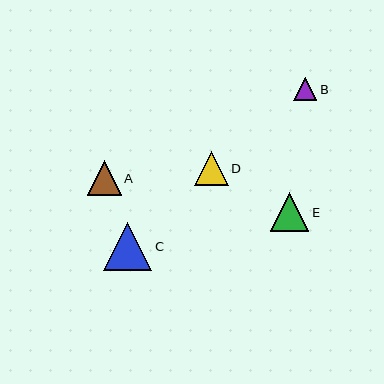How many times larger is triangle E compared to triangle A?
Triangle E is approximately 1.1 times the size of triangle A.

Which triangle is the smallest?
Triangle B is the smallest with a size of approximately 23 pixels.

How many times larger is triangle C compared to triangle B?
Triangle C is approximately 2.1 times the size of triangle B.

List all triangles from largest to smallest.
From largest to smallest: C, E, A, D, B.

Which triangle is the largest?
Triangle C is the largest with a size of approximately 48 pixels.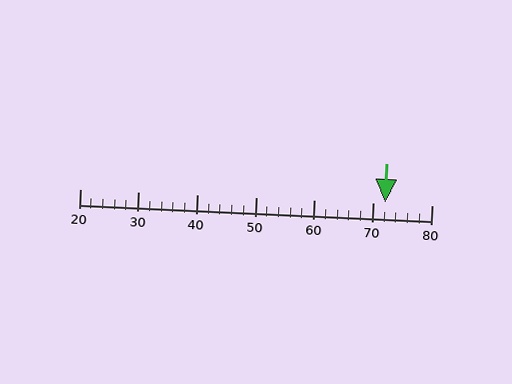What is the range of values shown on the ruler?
The ruler shows values from 20 to 80.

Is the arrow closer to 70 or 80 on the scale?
The arrow is closer to 70.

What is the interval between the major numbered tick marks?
The major tick marks are spaced 10 units apart.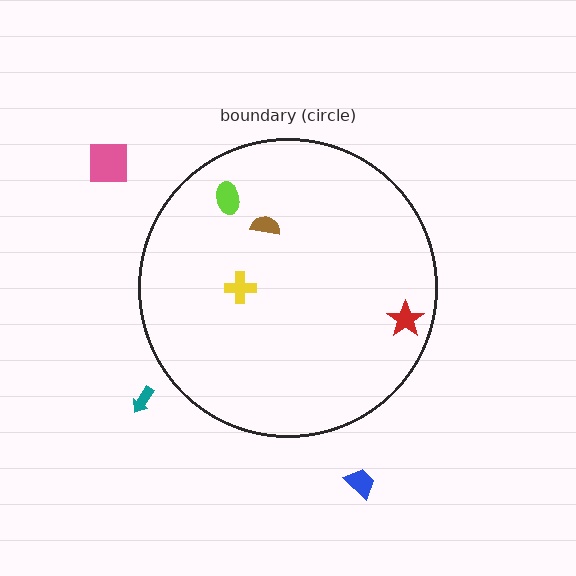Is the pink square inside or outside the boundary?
Outside.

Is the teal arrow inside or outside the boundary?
Outside.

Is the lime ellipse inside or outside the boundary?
Inside.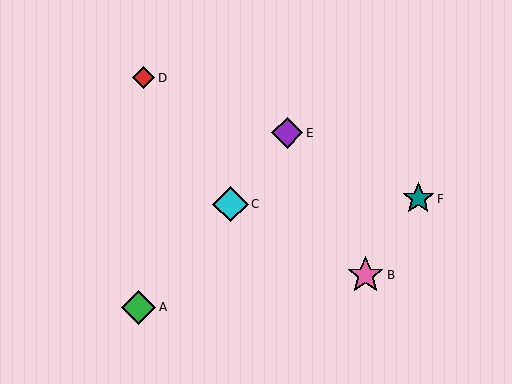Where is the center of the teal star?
The center of the teal star is at (418, 199).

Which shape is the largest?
The pink star (labeled B) is the largest.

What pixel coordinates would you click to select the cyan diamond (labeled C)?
Click at (231, 204) to select the cyan diamond C.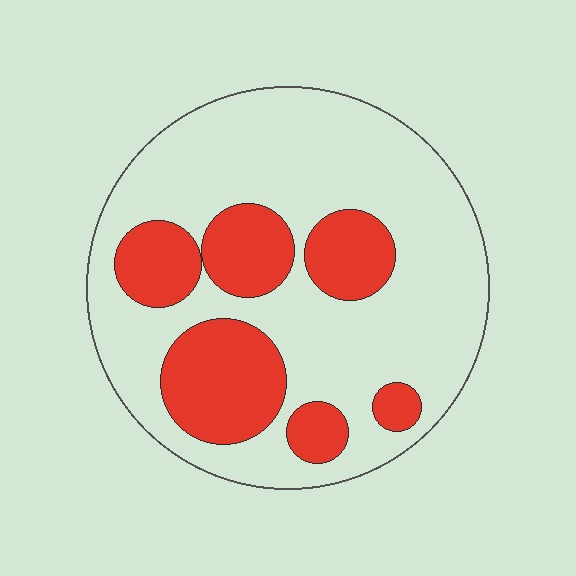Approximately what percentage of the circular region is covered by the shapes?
Approximately 30%.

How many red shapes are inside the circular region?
6.